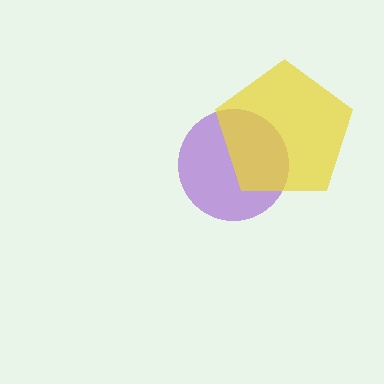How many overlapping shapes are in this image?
There are 2 overlapping shapes in the image.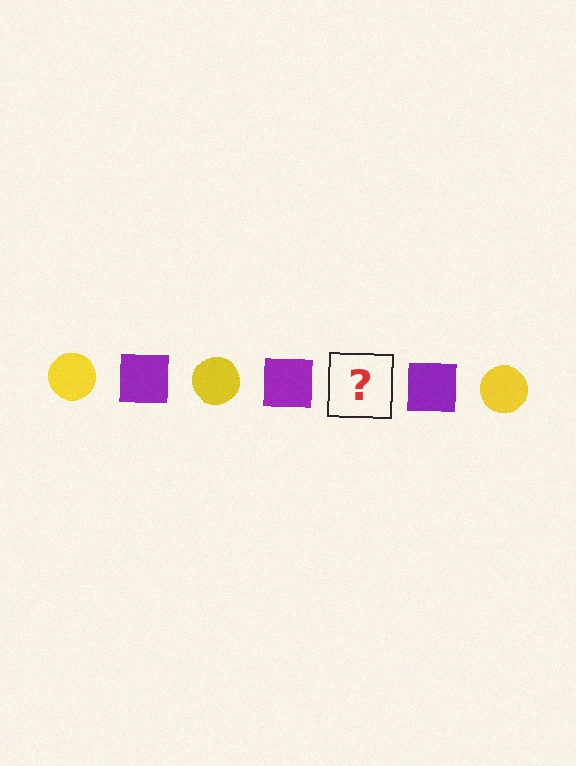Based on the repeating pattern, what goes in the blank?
The blank should be a yellow circle.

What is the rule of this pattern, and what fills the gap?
The rule is that the pattern alternates between yellow circle and purple square. The gap should be filled with a yellow circle.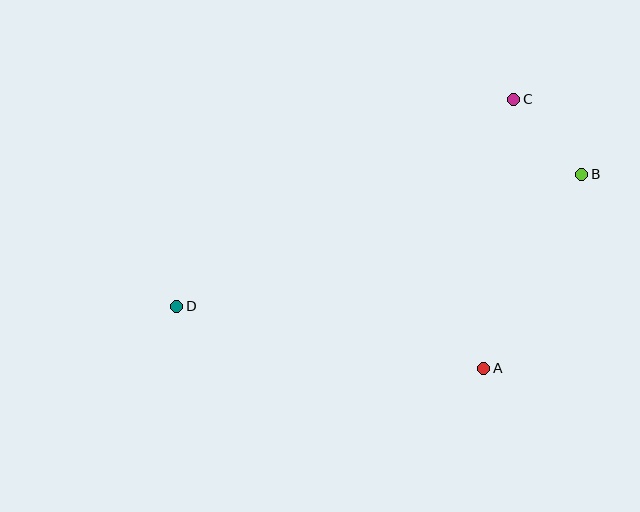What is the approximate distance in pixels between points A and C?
The distance between A and C is approximately 271 pixels.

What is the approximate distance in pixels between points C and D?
The distance between C and D is approximately 396 pixels.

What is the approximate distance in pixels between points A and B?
The distance between A and B is approximately 217 pixels.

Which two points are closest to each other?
Points B and C are closest to each other.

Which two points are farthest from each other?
Points B and D are farthest from each other.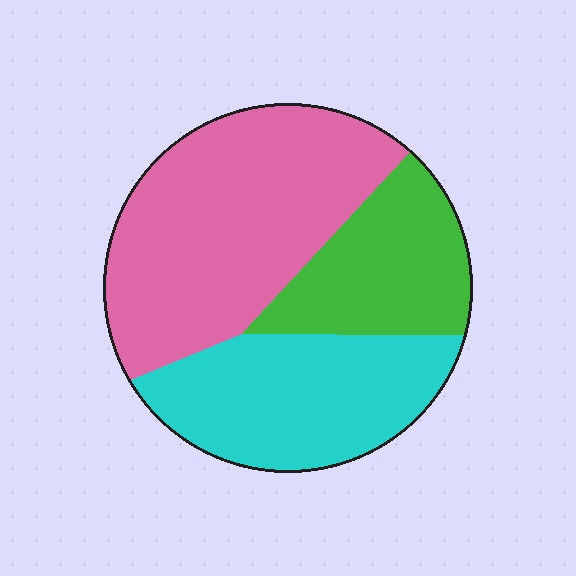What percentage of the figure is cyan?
Cyan covers around 30% of the figure.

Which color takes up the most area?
Pink, at roughly 45%.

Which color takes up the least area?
Green, at roughly 25%.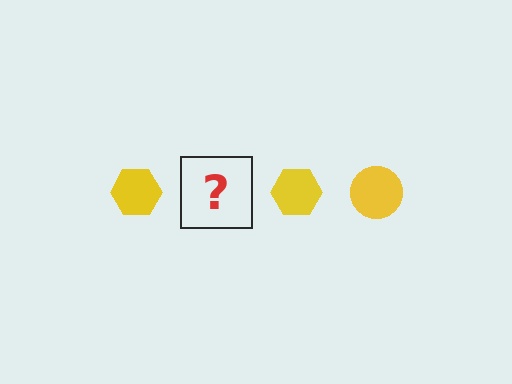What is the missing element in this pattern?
The missing element is a yellow circle.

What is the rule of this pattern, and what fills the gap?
The rule is that the pattern cycles through hexagon, circle shapes in yellow. The gap should be filled with a yellow circle.